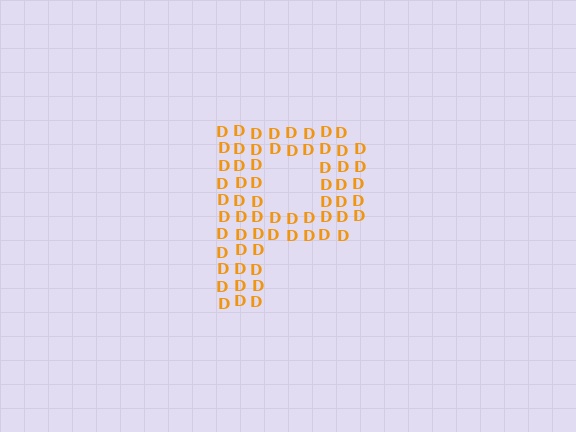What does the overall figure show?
The overall figure shows the letter P.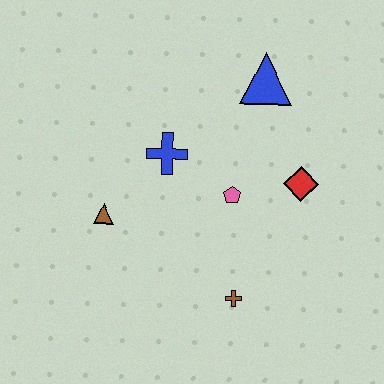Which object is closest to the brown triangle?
The blue cross is closest to the brown triangle.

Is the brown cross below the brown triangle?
Yes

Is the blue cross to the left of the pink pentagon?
Yes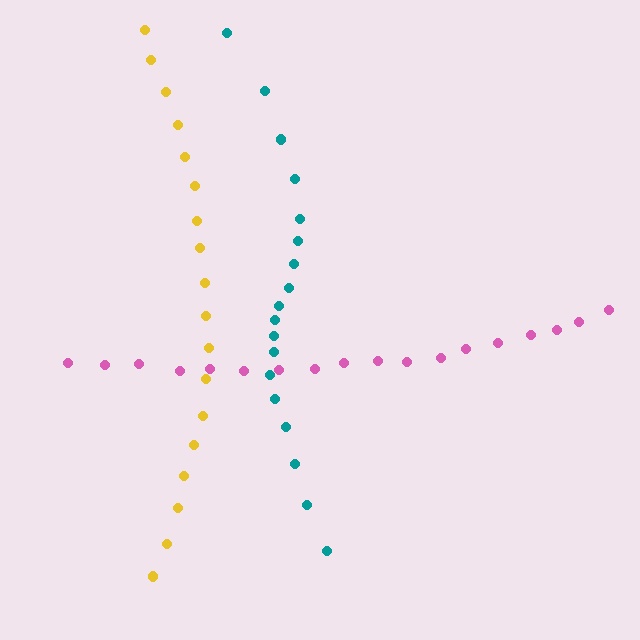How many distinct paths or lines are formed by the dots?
There are 3 distinct paths.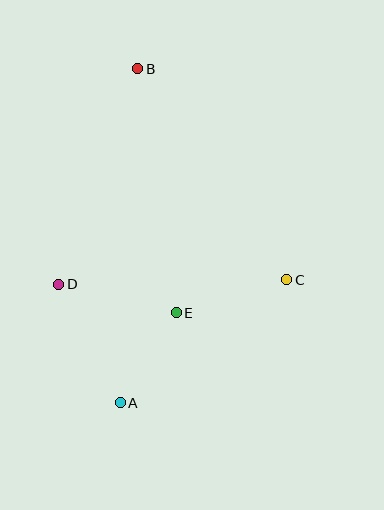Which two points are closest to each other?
Points A and E are closest to each other.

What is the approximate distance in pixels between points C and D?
The distance between C and D is approximately 228 pixels.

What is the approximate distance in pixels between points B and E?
The distance between B and E is approximately 247 pixels.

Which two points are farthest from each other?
Points A and B are farthest from each other.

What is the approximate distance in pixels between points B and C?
The distance between B and C is approximately 259 pixels.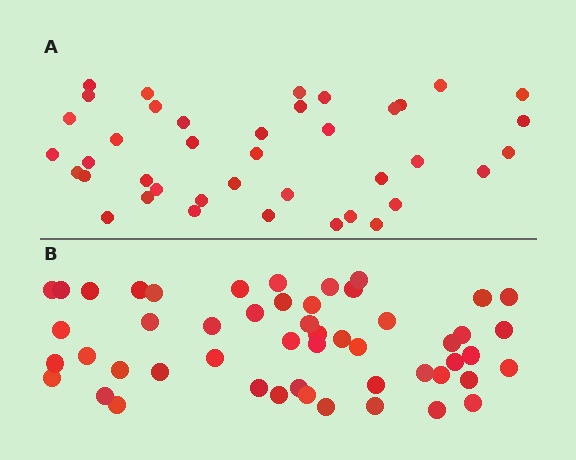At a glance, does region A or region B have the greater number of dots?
Region B (the bottom region) has more dots.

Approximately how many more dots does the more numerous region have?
Region B has roughly 12 or so more dots than region A.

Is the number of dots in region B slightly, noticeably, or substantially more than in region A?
Region B has noticeably more, but not dramatically so. The ratio is roughly 1.3 to 1.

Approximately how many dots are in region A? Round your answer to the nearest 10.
About 40 dots.